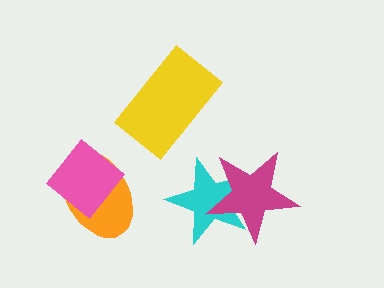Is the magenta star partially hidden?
No, no other shape covers it.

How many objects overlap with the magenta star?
1 object overlaps with the magenta star.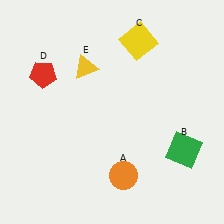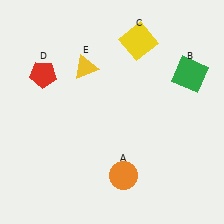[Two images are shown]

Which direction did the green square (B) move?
The green square (B) moved up.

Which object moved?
The green square (B) moved up.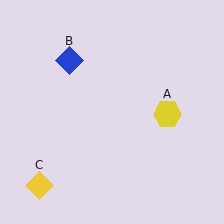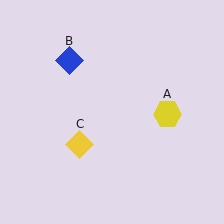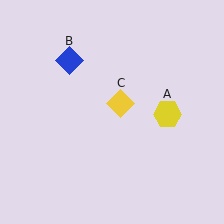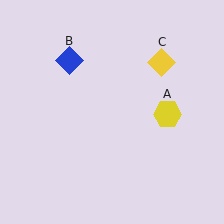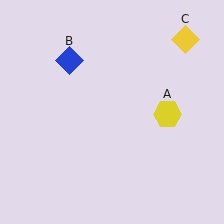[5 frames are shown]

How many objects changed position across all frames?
1 object changed position: yellow diamond (object C).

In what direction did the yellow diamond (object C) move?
The yellow diamond (object C) moved up and to the right.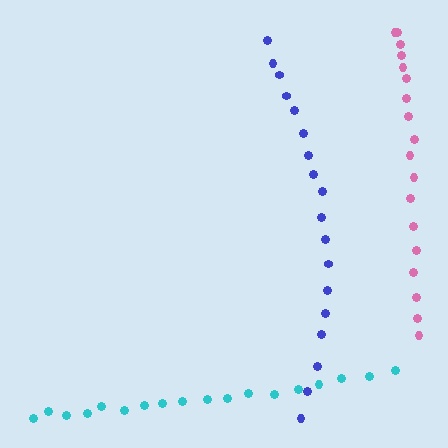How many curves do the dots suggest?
There are 3 distinct paths.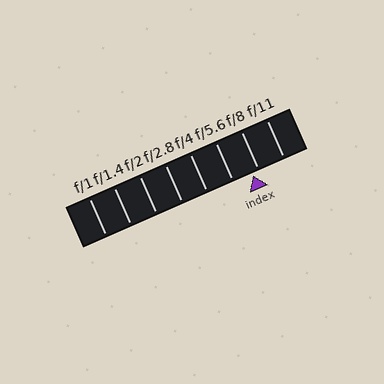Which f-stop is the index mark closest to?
The index mark is closest to f/8.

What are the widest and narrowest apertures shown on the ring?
The widest aperture shown is f/1 and the narrowest is f/11.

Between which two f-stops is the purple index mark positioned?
The index mark is between f/5.6 and f/8.